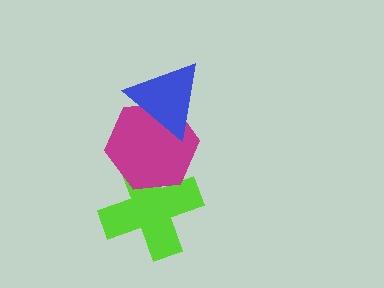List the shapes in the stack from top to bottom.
From top to bottom: the blue triangle, the magenta hexagon, the lime cross.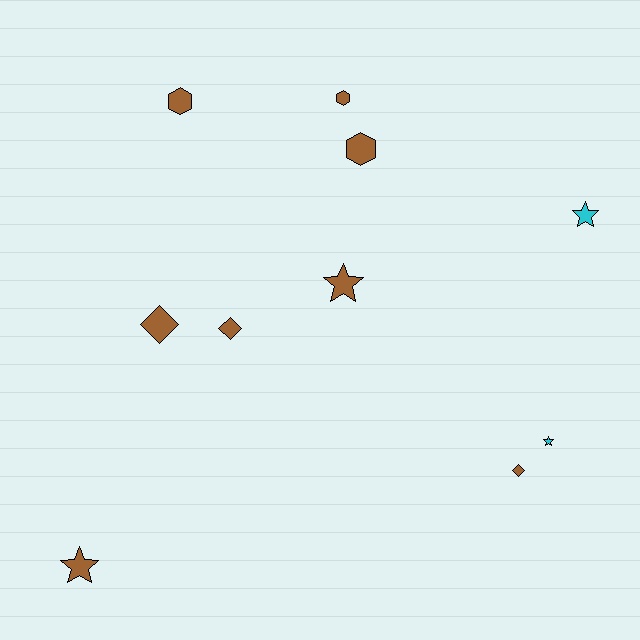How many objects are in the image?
There are 10 objects.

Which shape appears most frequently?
Star, with 4 objects.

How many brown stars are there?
There are 2 brown stars.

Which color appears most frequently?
Brown, with 8 objects.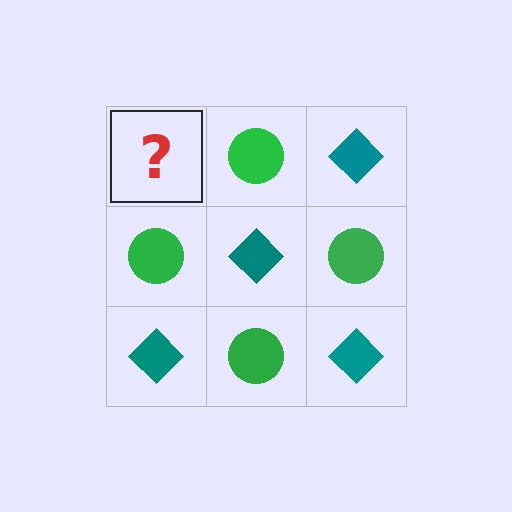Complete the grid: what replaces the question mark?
The question mark should be replaced with a teal diamond.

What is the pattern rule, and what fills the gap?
The rule is that it alternates teal diamond and green circle in a checkerboard pattern. The gap should be filled with a teal diamond.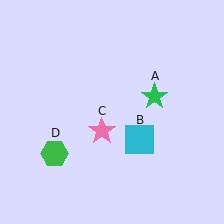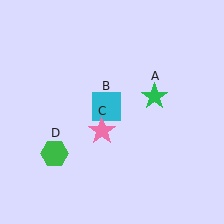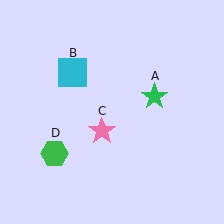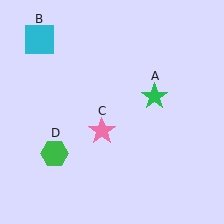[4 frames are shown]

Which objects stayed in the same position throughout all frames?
Green star (object A) and pink star (object C) and green hexagon (object D) remained stationary.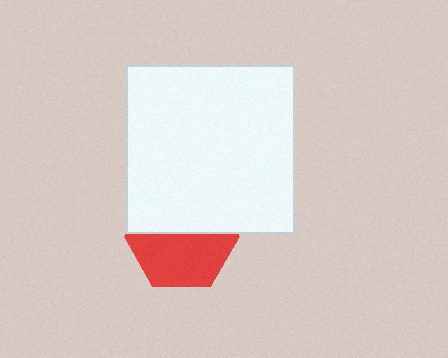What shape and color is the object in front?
The object in front is a white square.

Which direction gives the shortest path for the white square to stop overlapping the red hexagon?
Moving up gives the shortest separation.